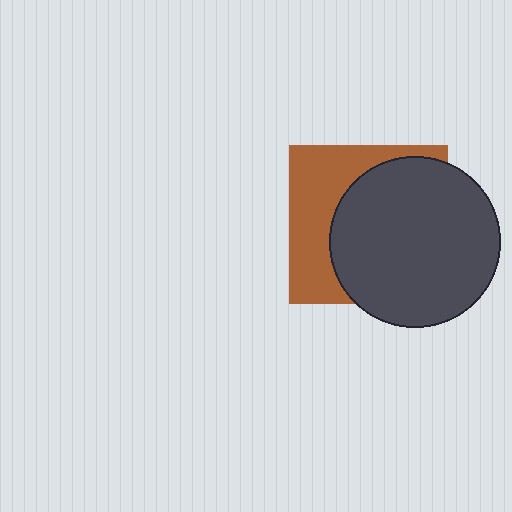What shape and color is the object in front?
The object in front is a dark gray circle.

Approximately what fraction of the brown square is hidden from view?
Roughly 61% of the brown square is hidden behind the dark gray circle.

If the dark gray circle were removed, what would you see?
You would see the complete brown square.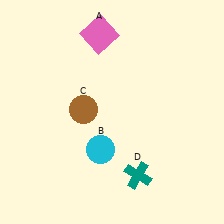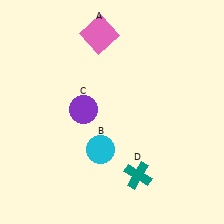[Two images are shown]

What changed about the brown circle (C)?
In Image 1, C is brown. In Image 2, it changed to purple.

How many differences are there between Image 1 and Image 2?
There is 1 difference between the two images.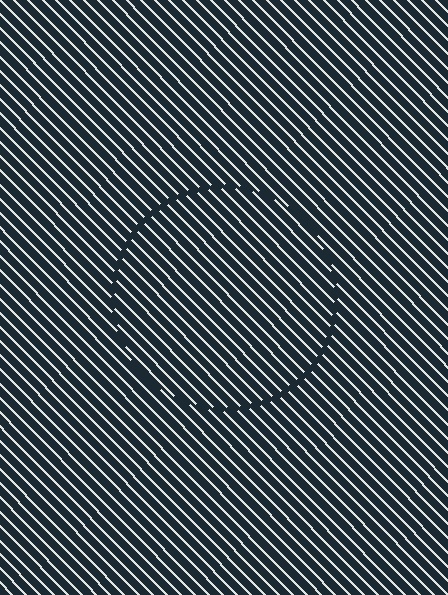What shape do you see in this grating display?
An illusory circle. The interior of the shape contains the same grating, shifted by half a period — the contour is defined by the phase discontinuity where line-ends from the inner and outer gratings abut.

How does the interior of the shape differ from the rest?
The interior of the shape contains the same grating, shifted by half a period — the contour is defined by the phase discontinuity where line-ends from the inner and outer gratings abut.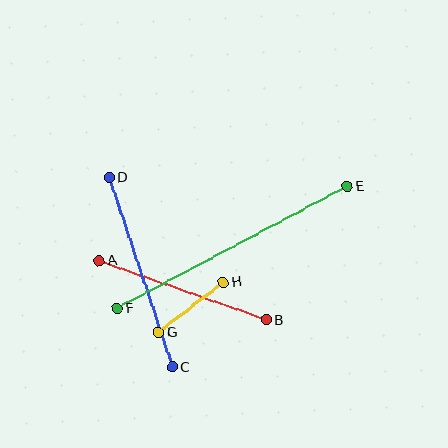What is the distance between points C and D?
The distance is approximately 200 pixels.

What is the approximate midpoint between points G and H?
The midpoint is at approximately (191, 307) pixels.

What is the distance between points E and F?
The distance is approximately 260 pixels.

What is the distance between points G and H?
The distance is approximately 82 pixels.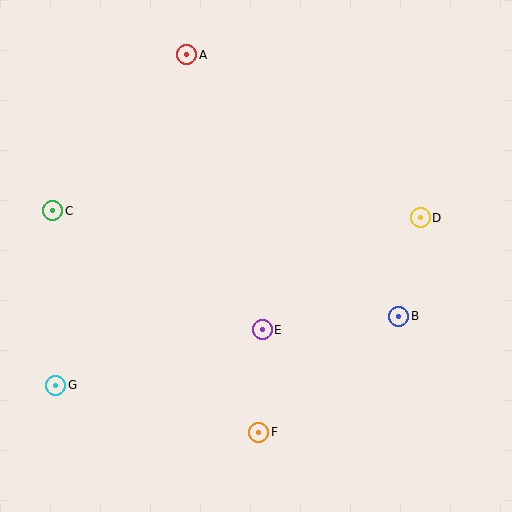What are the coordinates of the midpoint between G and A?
The midpoint between G and A is at (121, 220).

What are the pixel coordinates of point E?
Point E is at (262, 330).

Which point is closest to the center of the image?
Point E at (262, 330) is closest to the center.